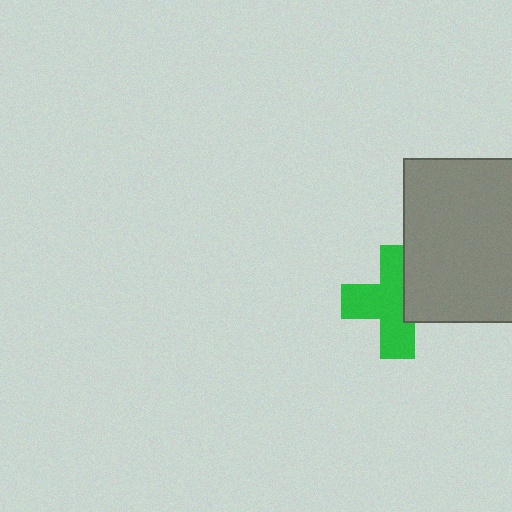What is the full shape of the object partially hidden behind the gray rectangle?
The partially hidden object is a green cross.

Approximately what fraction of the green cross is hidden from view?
Roughly 34% of the green cross is hidden behind the gray rectangle.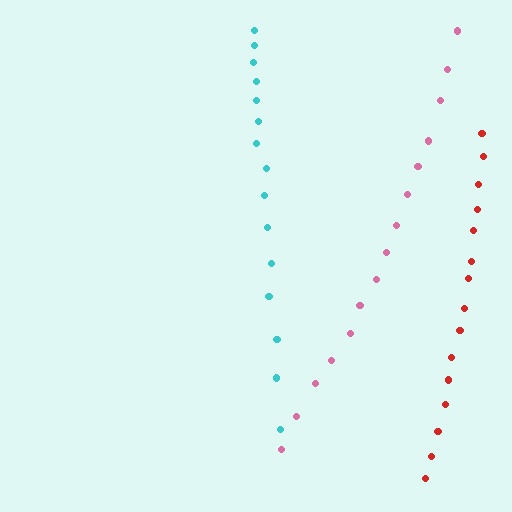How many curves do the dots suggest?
There are 3 distinct paths.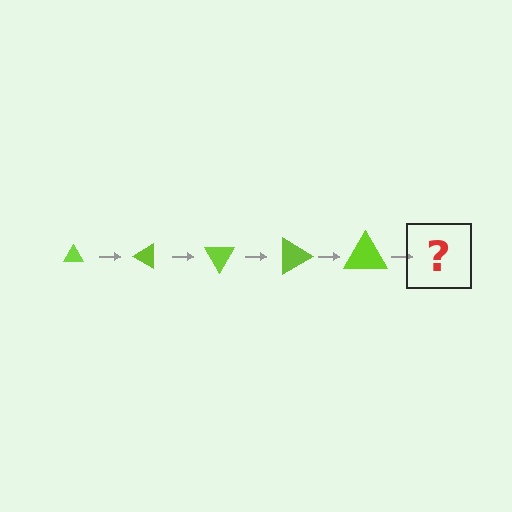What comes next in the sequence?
The next element should be a triangle, larger than the previous one and rotated 150 degrees from the start.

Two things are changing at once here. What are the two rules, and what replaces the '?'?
The two rules are that the triangle grows larger each step and it rotates 30 degrees each step. The '?' should be a triangle, larger than the previous one and rotated 150 degrees from the start.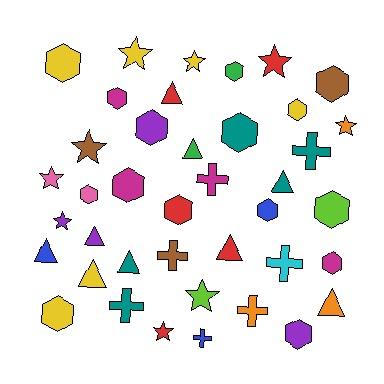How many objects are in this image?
There are 40 objects.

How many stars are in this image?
There are 9 stars.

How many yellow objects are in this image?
There are 6 yellow objects.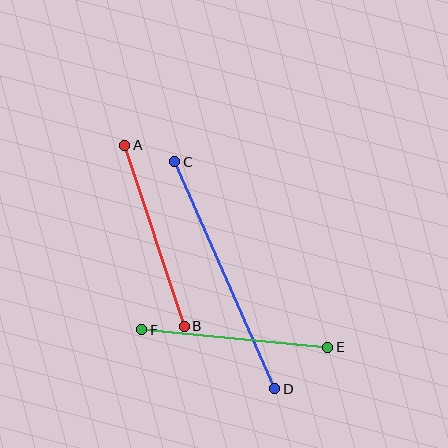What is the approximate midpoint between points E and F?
The midpoint is at approximately (235, 338) pixels.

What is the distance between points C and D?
The distance is approximately 248 pixels.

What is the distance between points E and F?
The distance is approximately 187 pixels.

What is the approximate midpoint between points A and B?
The midpoint is at approximately (154, 236) pixels.